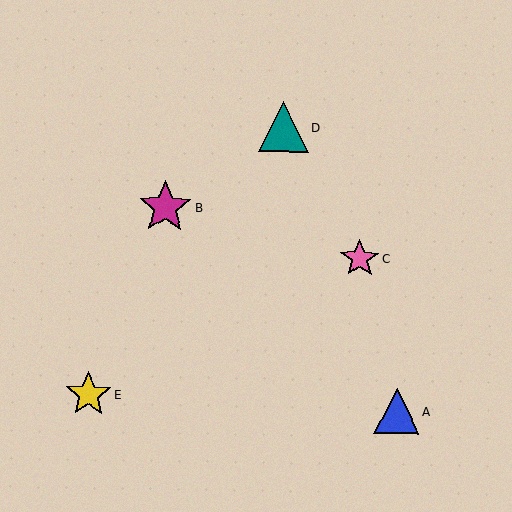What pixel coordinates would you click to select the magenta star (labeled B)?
Click at (165, 207) to select the magenta star B.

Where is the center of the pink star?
The center of the pink star is at (360, 259).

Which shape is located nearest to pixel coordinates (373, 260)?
The pink star (labeled C) at (360, 259) is nearest to that location.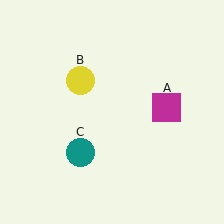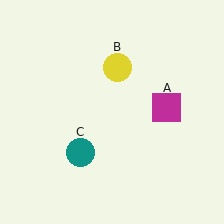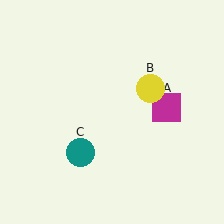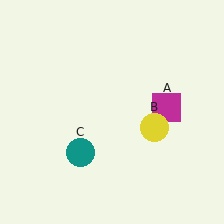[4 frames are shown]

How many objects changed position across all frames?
1 object changed position: yellow circle (object B).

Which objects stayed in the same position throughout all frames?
Magenta square (object A) and teal circle (object C) remained stationary.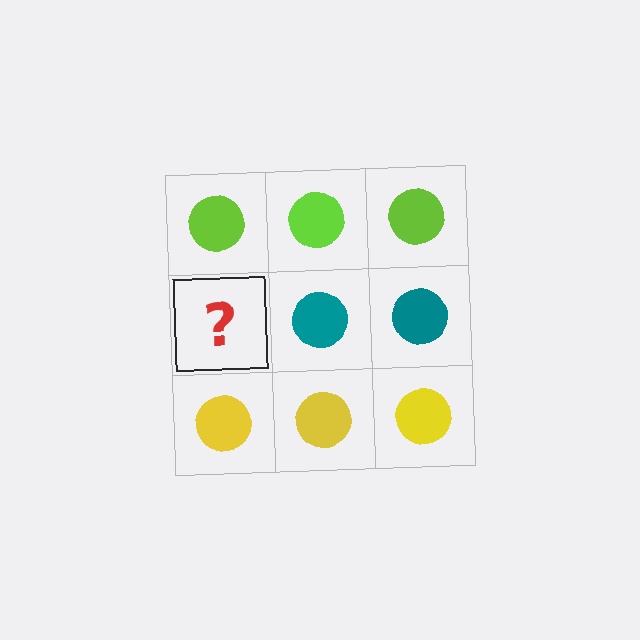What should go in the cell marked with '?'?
The missing cell should contain a teal circle.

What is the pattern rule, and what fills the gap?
The rule is that each row has a consistent color. The gap should be filled with a teal circle.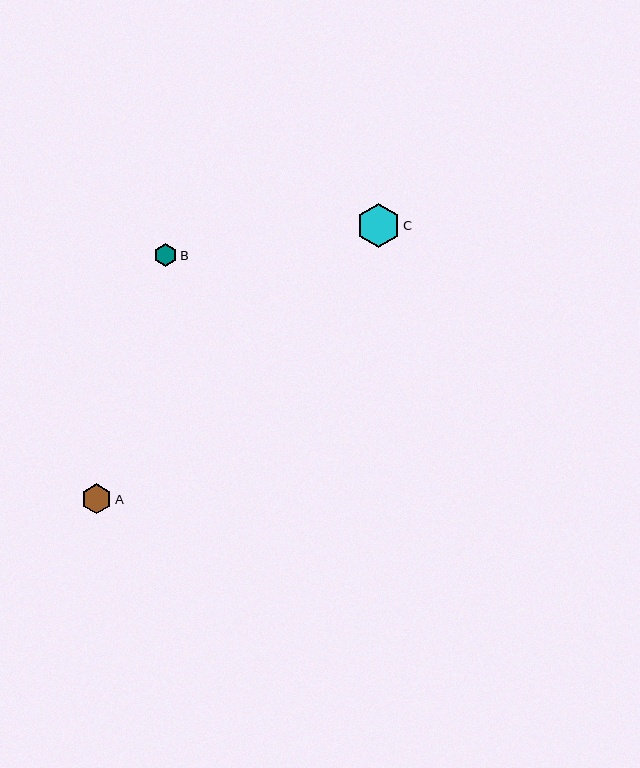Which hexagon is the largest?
Hexagon C is the largest with a size of approximately 44 pixels.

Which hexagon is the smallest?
Hexagon B is the smallest with a size of approximately 23 pixels.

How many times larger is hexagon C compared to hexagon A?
Hexagon C is approximately 1.4 times the size of hexagon A.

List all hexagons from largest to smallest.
From largest to smallest: C, A, B.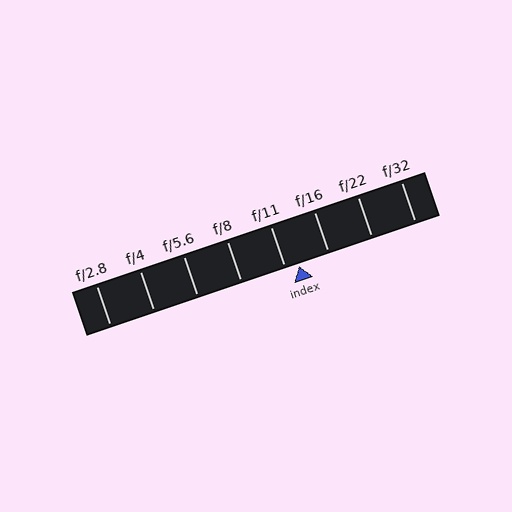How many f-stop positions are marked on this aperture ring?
There are 8 f-stop positions marked.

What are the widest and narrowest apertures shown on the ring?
The widest aperture shown is f/2.8 and the narrowest is f/32.